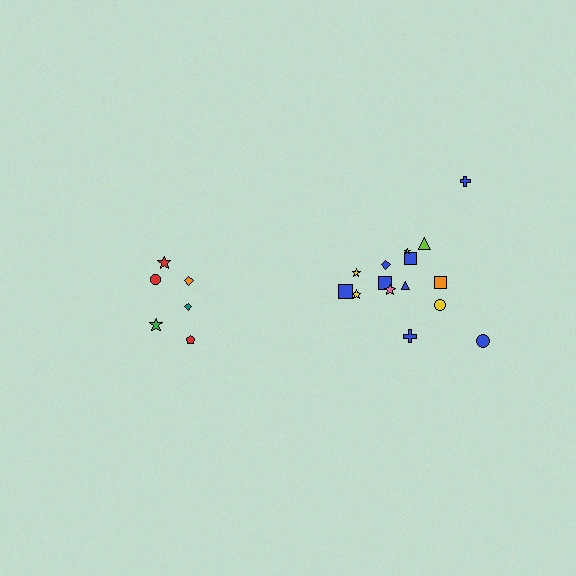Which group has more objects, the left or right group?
The right group.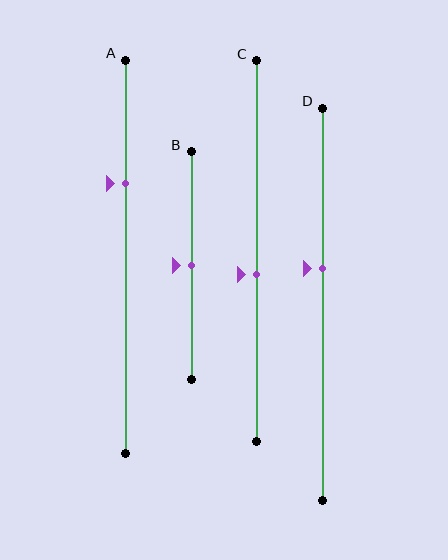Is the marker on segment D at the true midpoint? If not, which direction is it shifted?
No, the marker on segment D is shifted upward by about 9% of the segment length.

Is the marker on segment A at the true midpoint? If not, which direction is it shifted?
No, the marker on segment A is shifted upward by about 19% of the segment length.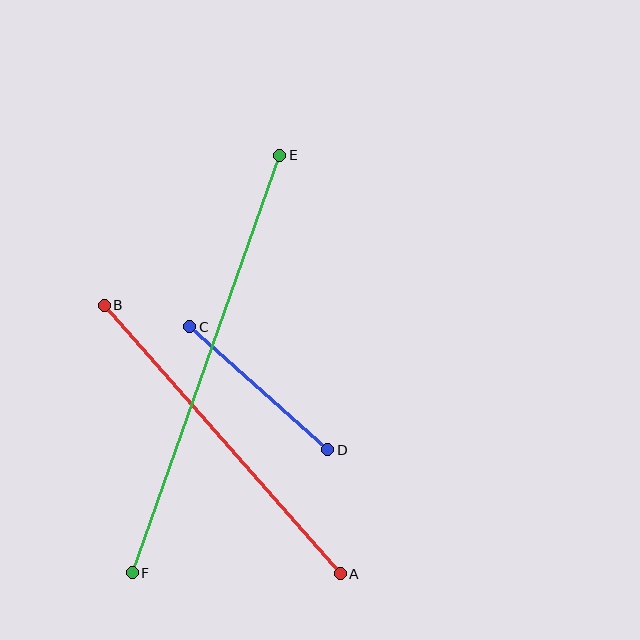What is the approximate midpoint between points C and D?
The midpoint is at approximately (259, 388) pixels.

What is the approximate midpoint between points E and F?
The midpoint is at approximately (206, 364) pixels.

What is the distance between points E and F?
The distance is approximately 443 pixels.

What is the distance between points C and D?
The distance is approximately 185 pixels.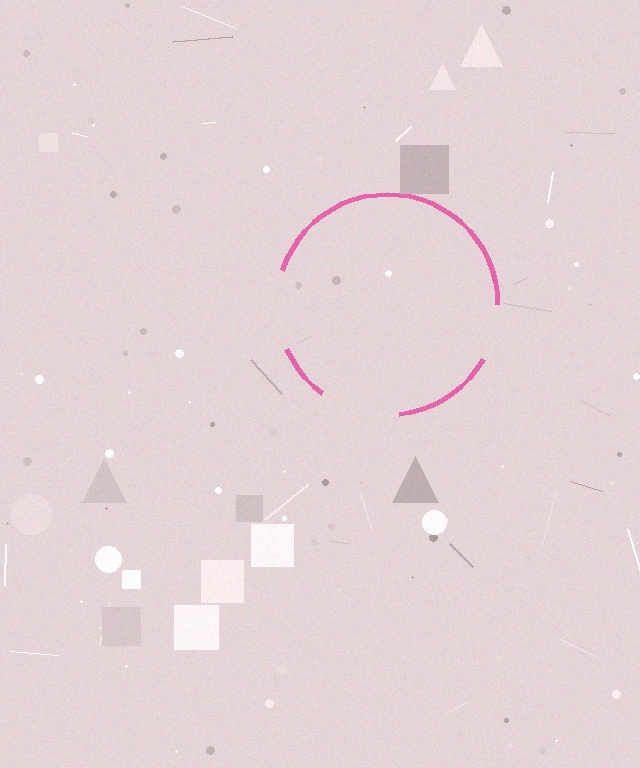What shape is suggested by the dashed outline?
The dashed outline suggests a circle.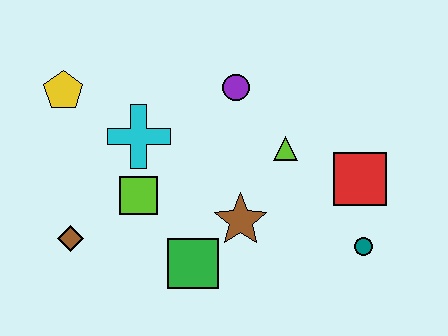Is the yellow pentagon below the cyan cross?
No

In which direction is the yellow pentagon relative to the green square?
The yellow pentagon is above the green square.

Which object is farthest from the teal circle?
The yellow pentagon is farthest from the teal circle.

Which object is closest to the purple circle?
The lime triangle is closest to the purple circle.